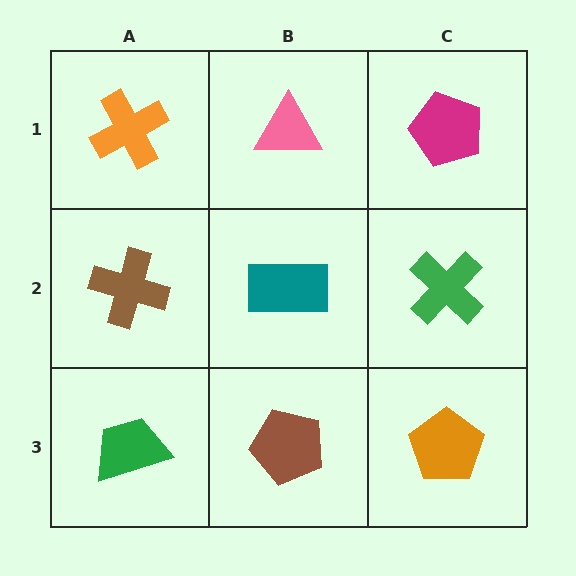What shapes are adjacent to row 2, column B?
A pink triangle (row 1, column B), a brown pentagon (row 3, column B), a brown cross (row 2, column A), a green cross (row 2, column C).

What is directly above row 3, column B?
A teal rectangle.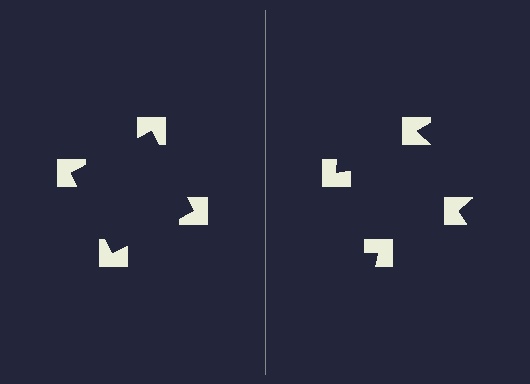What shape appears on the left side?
An illusory square.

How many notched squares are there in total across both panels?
8 — 4 on each side.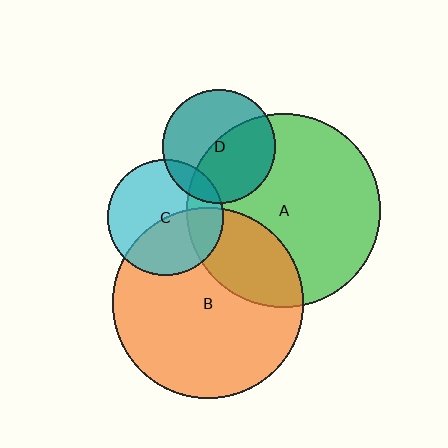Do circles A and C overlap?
Yes.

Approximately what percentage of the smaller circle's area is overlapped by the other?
Approximately 20%.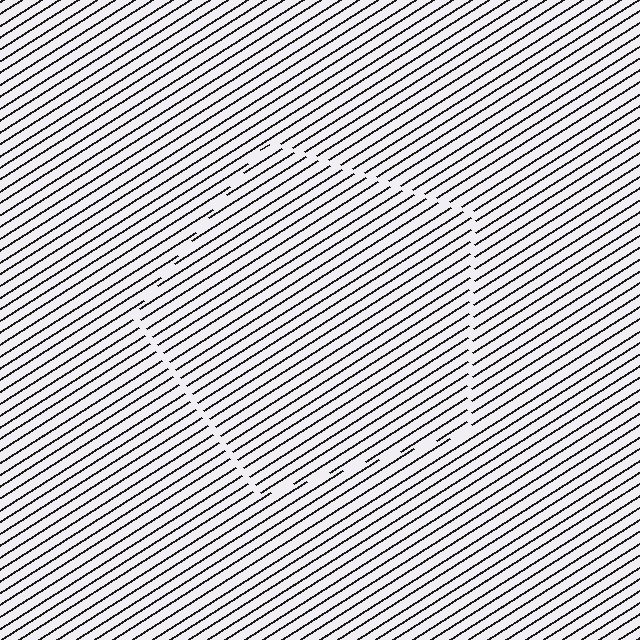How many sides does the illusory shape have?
5 sides — the line-ends trace a pentagon.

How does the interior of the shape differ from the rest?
The interior of the shape contains the same grating, shifted by half a period — the contour is defined by the phase discontinuity where line-ends from the inner and outer gratings abut.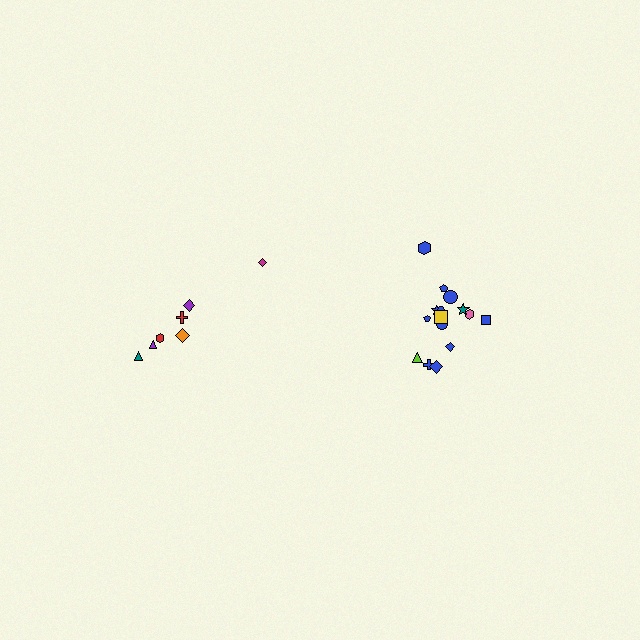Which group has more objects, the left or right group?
The right group.